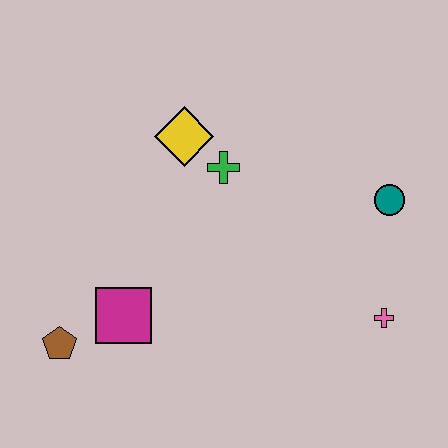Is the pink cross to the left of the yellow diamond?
No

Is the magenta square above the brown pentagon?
Yes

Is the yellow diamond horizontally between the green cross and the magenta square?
Yes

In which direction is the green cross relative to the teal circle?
The green cross is to the left of the teal circle.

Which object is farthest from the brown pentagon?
The teal circle is farthest from the brown pentagon.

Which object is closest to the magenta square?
The brown pentagon is closest to the magenta square.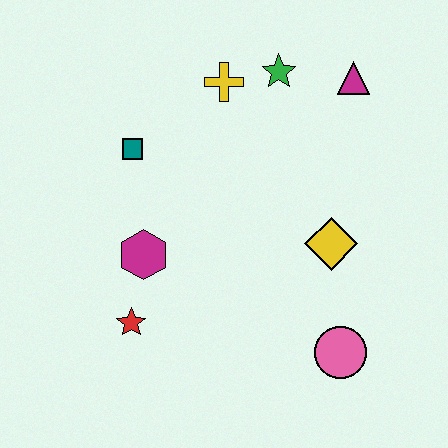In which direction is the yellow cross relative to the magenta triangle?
The yellow cross is to the left of the magenta triangle.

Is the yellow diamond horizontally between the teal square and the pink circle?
Yes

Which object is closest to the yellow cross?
The green star is closest to the yellow cross.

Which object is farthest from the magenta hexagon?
The magenta triangle is farthest from the magenta hexagon.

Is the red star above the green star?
No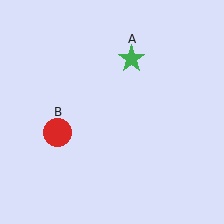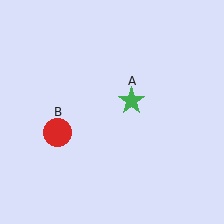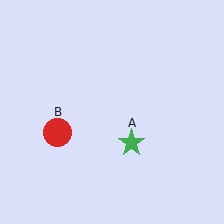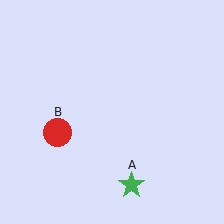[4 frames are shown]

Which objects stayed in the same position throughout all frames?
Red circle (object B) remained stationary.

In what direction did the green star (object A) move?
The green star (object A) moved down.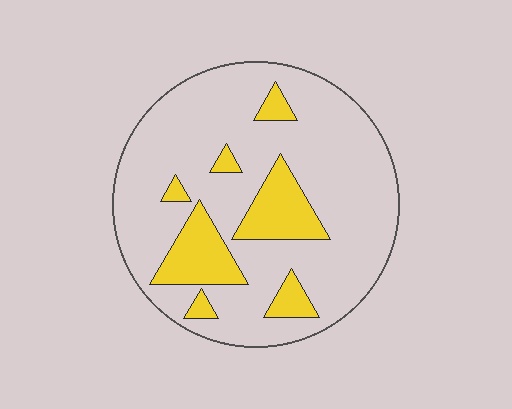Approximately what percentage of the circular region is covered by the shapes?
Approximately 20%.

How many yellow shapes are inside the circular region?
7.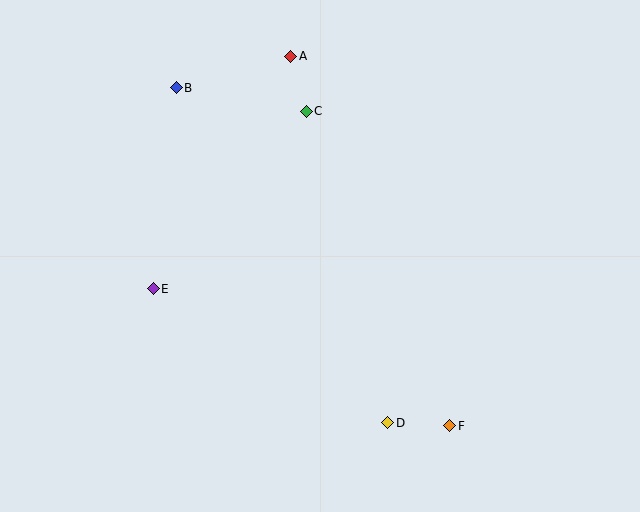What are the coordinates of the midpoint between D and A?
The midpoint between D and A is at (339, 240).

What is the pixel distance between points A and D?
The distance between A and D is 379 pixels.